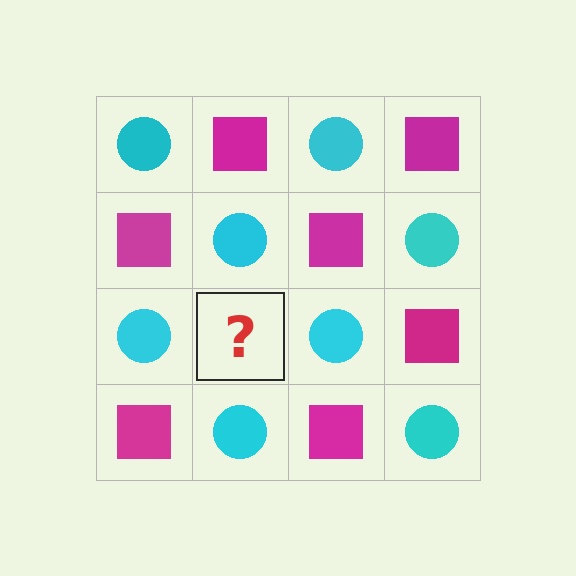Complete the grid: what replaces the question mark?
The question mark should be replaced with a magenta square.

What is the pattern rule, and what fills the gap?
The rule is that it alternates cyan circle and magenta square in a checkerboard pattern. The gap should be filled with a magenta square.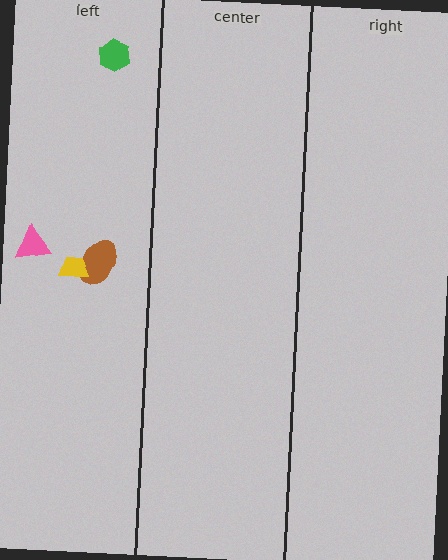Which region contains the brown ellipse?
The left region.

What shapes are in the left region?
The brown ellipse, the green hexagon, the yellow trapezoid, the pink triangle.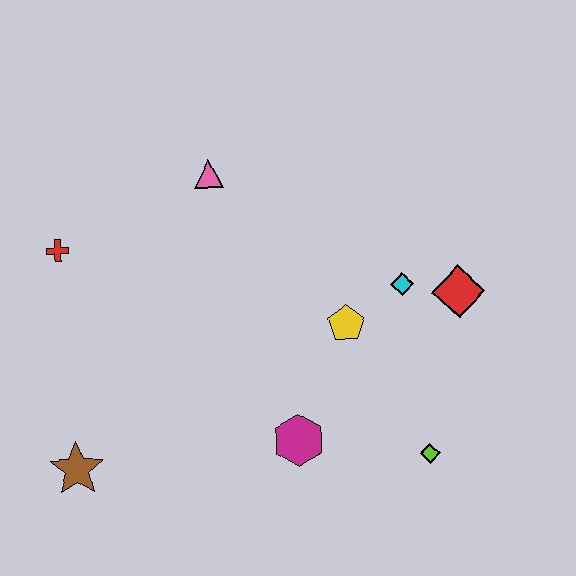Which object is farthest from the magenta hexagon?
The red cross is farthest from the magenta hexagon.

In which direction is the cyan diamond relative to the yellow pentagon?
The cyan diamond is to the right of the yellow pentagon.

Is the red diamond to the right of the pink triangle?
Yes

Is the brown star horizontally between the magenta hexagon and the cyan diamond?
No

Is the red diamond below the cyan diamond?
Yes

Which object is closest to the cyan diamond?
The red diamond is closest to the cyan diamond.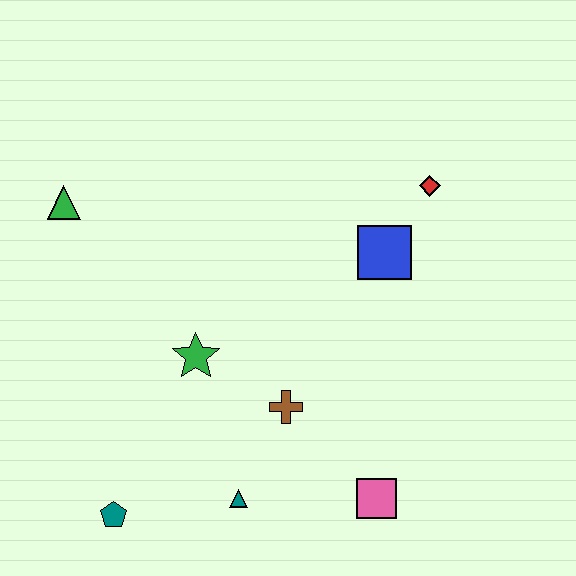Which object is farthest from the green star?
The red diamond is farthest from the green star.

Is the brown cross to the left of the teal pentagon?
No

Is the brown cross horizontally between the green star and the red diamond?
Yes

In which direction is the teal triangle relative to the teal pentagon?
The teal triangle is to the right of the teal pentagon.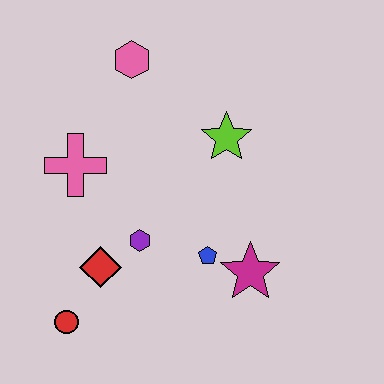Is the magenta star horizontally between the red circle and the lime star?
No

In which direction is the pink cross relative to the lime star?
The pink cross is to the left of the lime star.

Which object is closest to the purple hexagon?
The red diamond is closest to the purple hexagon.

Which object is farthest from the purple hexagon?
The pink hexagon is farthest from the purple hexagon.